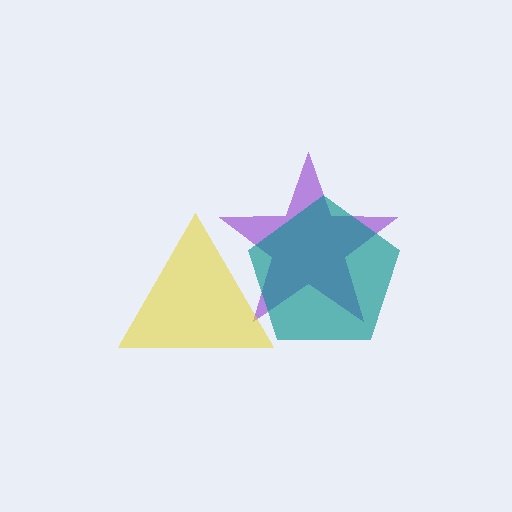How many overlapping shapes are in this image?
There are 3 overlapping shapes in the image.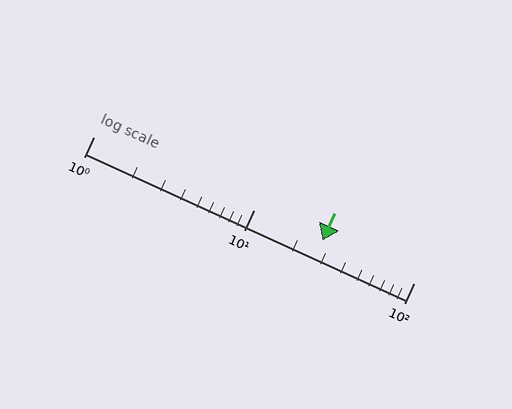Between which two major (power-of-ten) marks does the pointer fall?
The pointer is between 10 and 100.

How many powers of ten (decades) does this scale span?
The scale spans 2 decades, from 1 to 100.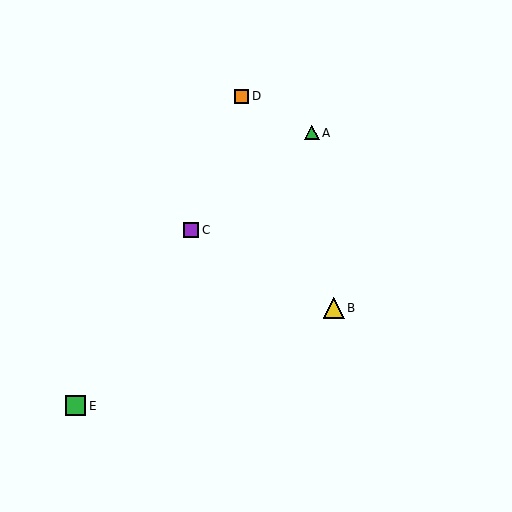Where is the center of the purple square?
The center of the purple square is at (191, 230).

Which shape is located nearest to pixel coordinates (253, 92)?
The orange square (labeled D) at (241, 96) is nearest to that location.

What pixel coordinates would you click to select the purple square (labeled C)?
Click at (191, 230) to select the purple square C.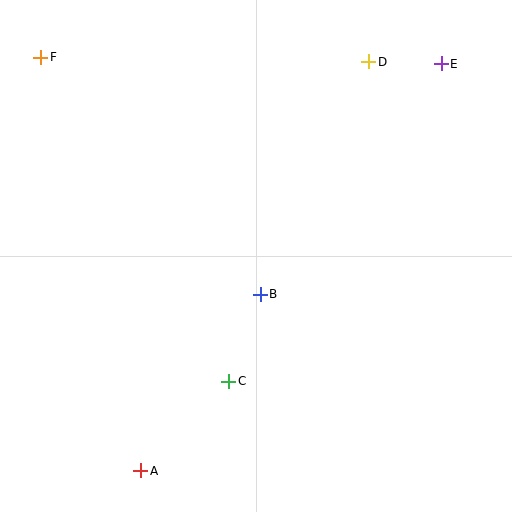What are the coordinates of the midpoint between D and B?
The midpoint between D and B is at (314, 178).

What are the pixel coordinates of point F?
Point F is at (41, 57).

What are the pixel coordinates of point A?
Point A is at (141, 471).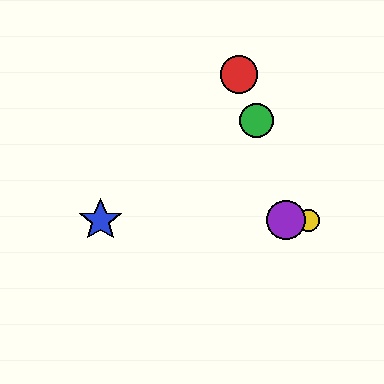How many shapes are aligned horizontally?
3 shapes (the blue star, the yellow circle, the purple circle) are aligned horizontally.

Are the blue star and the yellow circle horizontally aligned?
Yes, both are at y≈220.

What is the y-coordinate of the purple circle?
The purple circle is at y≈220.